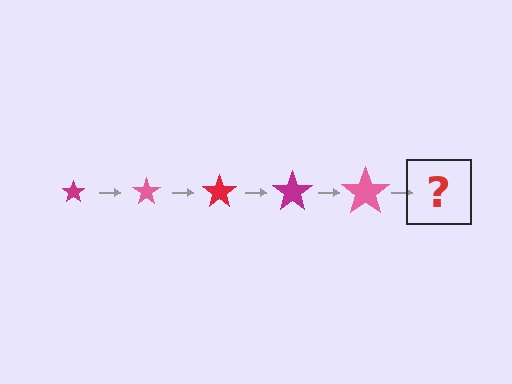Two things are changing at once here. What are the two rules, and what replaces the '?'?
The two rules are that the star grows larger each step and the color cycles through magenta, pink, and red. The '?' should be a red star, larger than the previous one.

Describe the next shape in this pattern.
It should be a red star, larger than the previous one.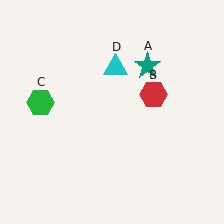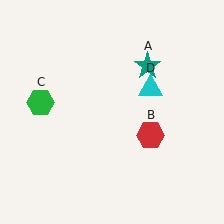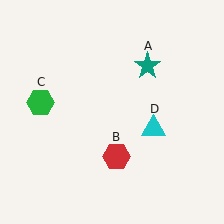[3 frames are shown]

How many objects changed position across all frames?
2 objects changed position: red hexagon (object B), cyan triangle (object D).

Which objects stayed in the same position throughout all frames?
Teal star (object A) and green hexagon (object C) remained stationary.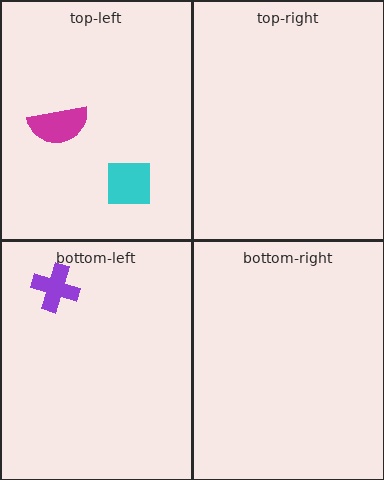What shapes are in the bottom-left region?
The purple cross.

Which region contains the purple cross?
The bottom-left region.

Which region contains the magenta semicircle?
The top-left region.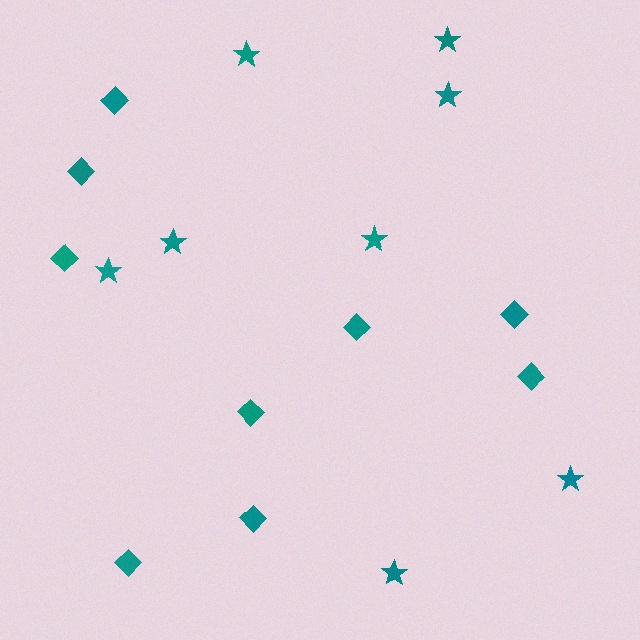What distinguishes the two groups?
There are 2 groups: one group of diamonds (9) and one group of stars (8).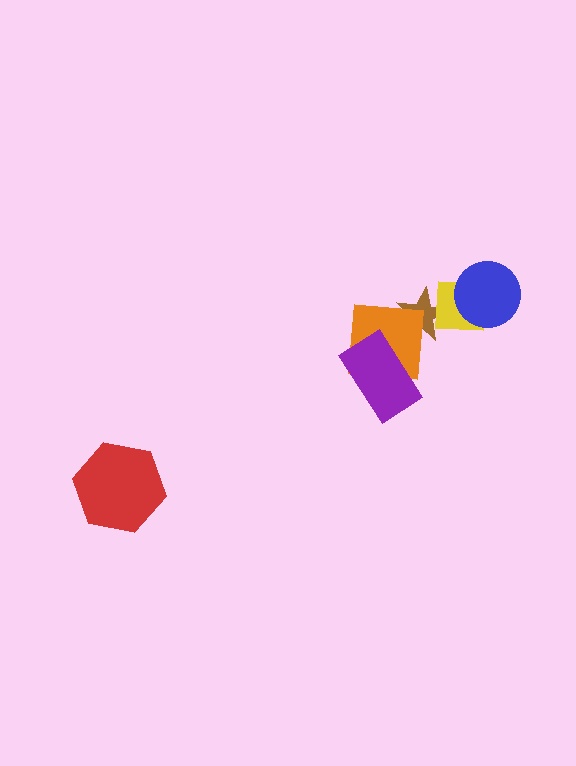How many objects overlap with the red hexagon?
0 objects overlap with the red hexagon.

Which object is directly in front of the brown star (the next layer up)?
The yellow square is directly in front of the brown star.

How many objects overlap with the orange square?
2 objects overlap with the orange square.